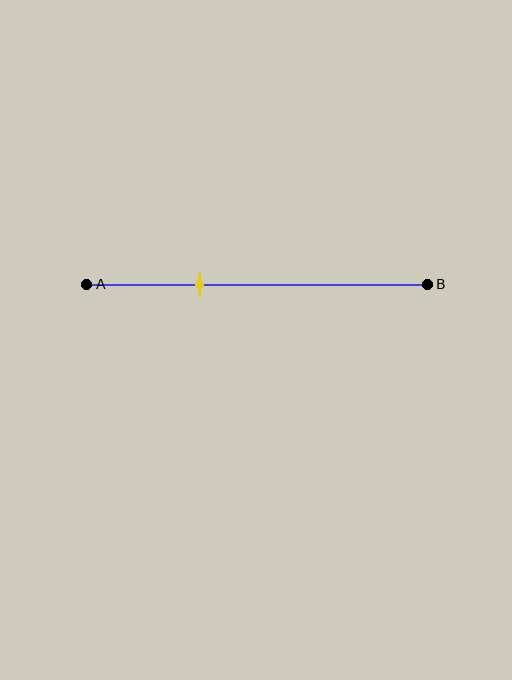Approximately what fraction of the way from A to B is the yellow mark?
The yellow mark is approximately 35% of the way from A to B.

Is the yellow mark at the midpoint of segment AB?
No, the mark is at about 35% from A, not at the 50% midpoint.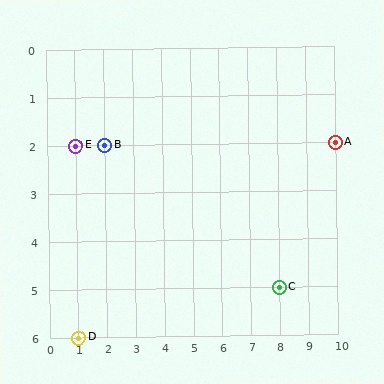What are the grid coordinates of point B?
Point B is at grid coordinates (2, 2).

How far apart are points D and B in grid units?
Points D and B are 1 column and 4 rows apart (about 4.1 grid units diagonally).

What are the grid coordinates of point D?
Point D is at grid coordinates (1, 6).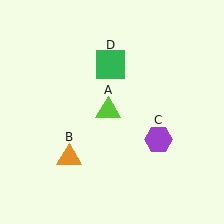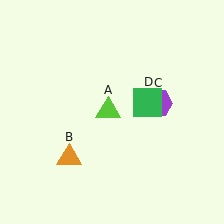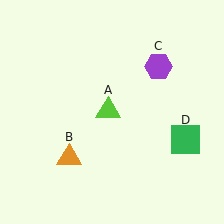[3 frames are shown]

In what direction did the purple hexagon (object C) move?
The purple hexagon (object C) moved up.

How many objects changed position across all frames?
2 objects changed position: purple hexagon (object C), green square (object D).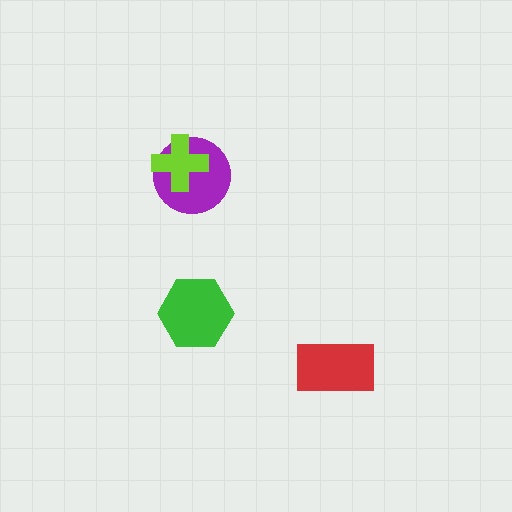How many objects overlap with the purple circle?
1 object overlaps with the purple circle.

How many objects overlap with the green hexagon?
0 objects overlap with the green hexagon.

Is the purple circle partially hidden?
Yes, it is partially covered by another shape.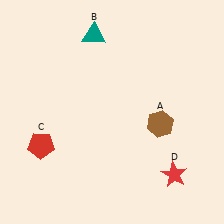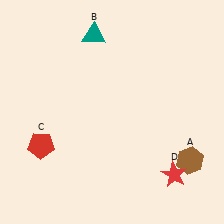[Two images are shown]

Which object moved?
The brown hexagon (A) moved down.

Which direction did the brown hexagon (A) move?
The brown hexagon (A) moved down.